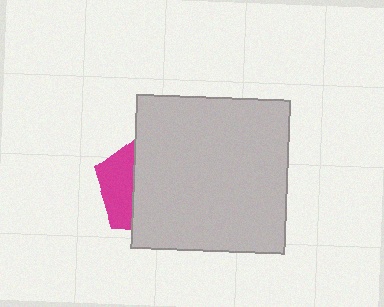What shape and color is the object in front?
The object in front is a light gray square.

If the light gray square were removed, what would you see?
You would see the complete magenta pentagon.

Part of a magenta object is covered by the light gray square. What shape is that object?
It is a pentagon.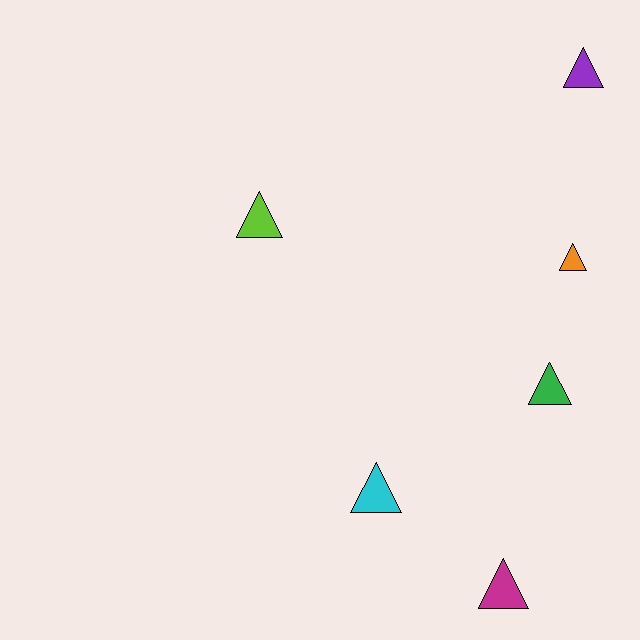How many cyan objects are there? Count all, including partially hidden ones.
There is 1 cyan object.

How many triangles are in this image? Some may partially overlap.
There are 6 triangles.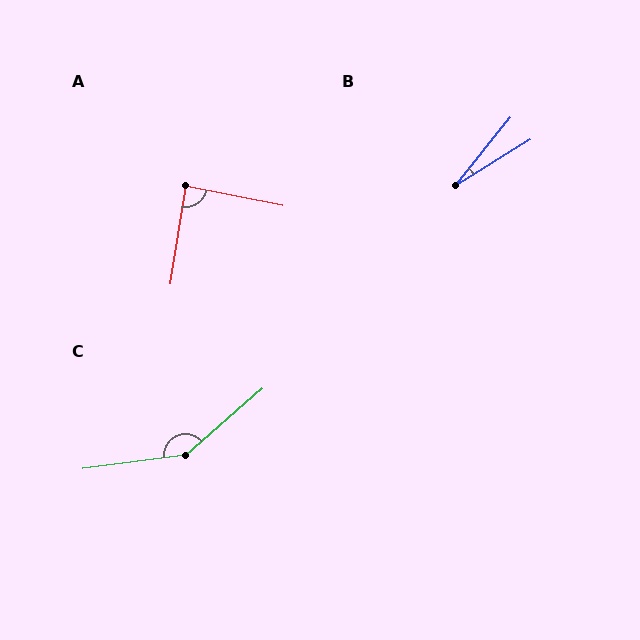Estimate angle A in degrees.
Approximately 88 degrees.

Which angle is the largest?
C, at approximately 146 degrees.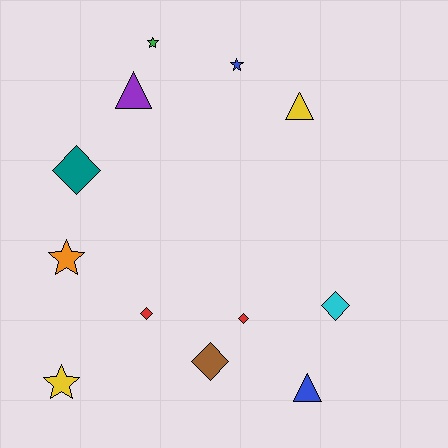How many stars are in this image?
There are 4 stars.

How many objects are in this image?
There are 12 objects.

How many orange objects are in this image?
There is 1 orange object.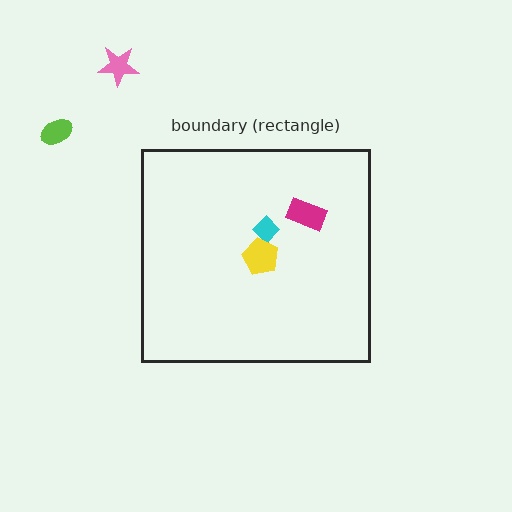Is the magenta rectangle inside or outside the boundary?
Inside.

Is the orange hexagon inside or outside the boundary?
Inside.